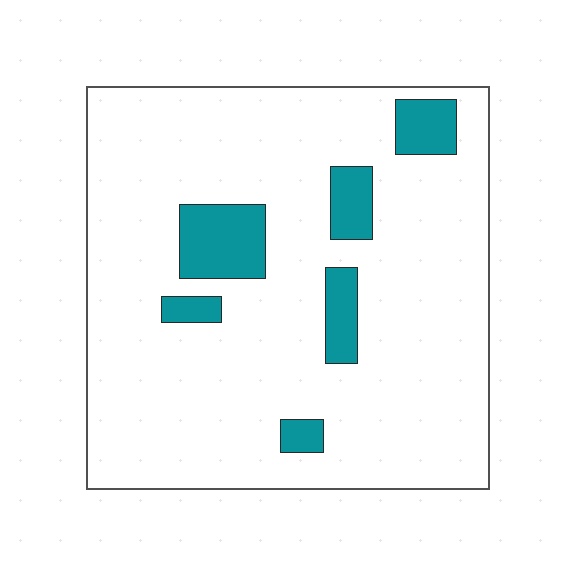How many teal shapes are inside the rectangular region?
6.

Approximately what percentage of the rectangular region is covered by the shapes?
Approximately 10%.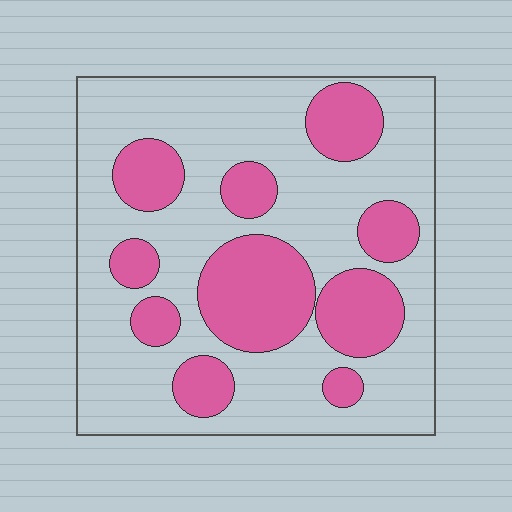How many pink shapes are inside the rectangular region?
10.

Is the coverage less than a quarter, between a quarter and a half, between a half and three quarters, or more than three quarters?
Between a quarter and a half.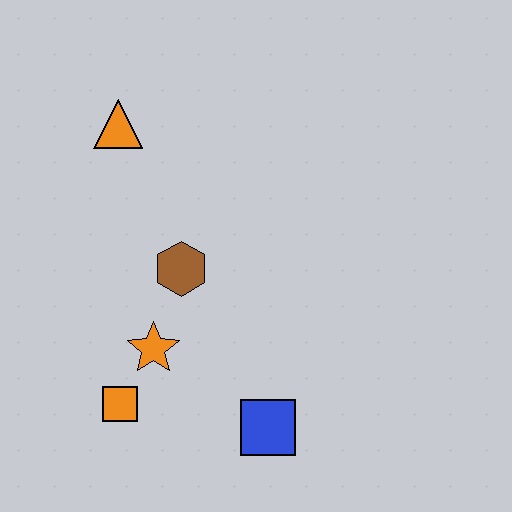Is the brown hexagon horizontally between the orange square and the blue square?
Yes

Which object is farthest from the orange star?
The orange triangle is farthest from the orange star.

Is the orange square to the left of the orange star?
Yes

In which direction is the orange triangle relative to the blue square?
The orange triangle is above the blue square.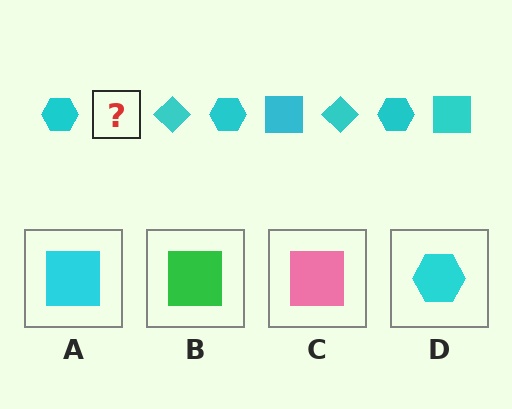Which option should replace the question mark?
Option A.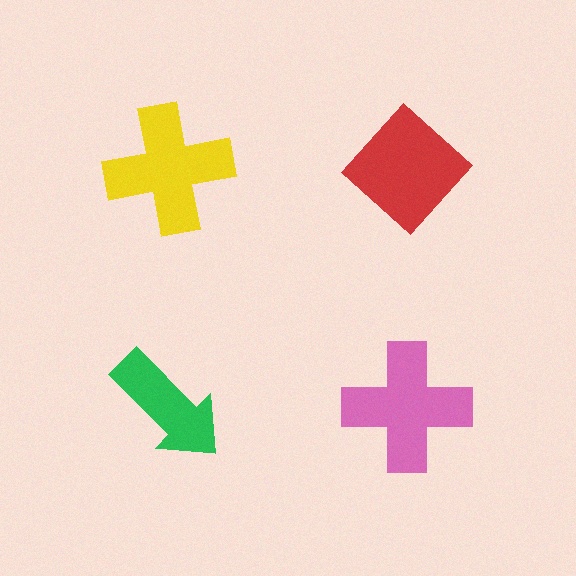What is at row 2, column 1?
A green arrow.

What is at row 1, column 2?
A red diamond.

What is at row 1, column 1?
A yellow cross.